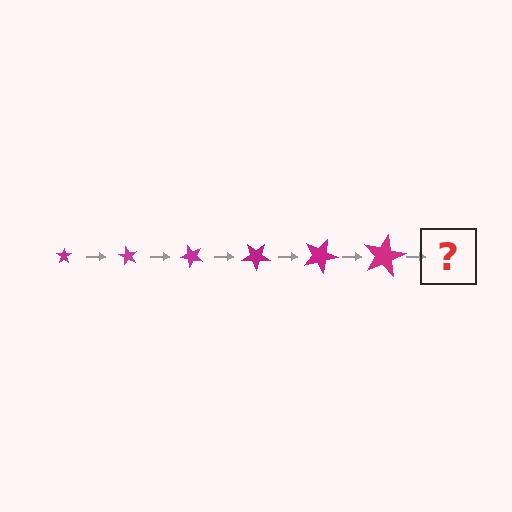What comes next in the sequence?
The next element should be a star, larger than the previous one and rotated 360 degrees from the start.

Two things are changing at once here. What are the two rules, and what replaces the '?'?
The two rules are that the star grows larger each step and it rotates 60 degrees each step. The '?' should be a star, larger than the previous one and rotated 360 degrees from the start.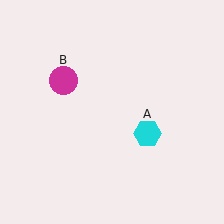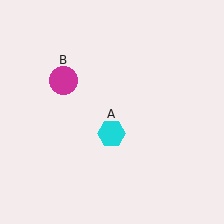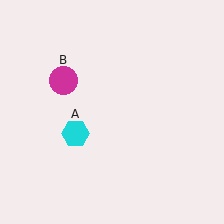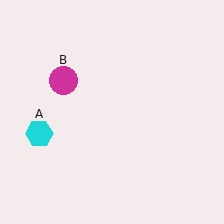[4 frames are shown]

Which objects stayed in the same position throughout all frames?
Magenta circle (object B) remained stationary.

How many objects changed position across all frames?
1 object changed position: cyan hexagon (object A).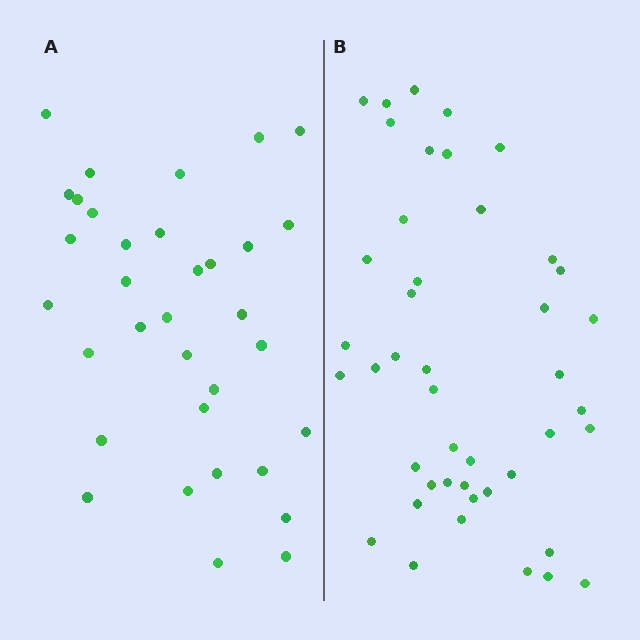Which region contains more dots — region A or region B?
Region B (the right region) has more dots.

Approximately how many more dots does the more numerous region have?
Region B has roughly 10 or so more dots than region A.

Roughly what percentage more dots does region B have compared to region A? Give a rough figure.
About 30% more.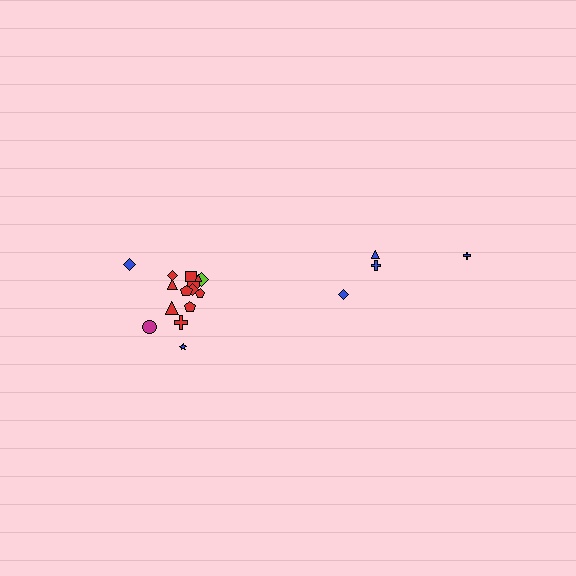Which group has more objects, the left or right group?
The left group.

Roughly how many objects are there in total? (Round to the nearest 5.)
Roughly 20 objects in total.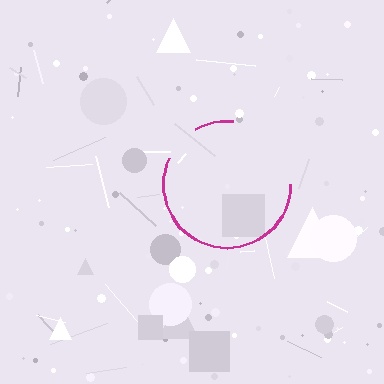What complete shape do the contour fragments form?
The contour fragments form a circle.